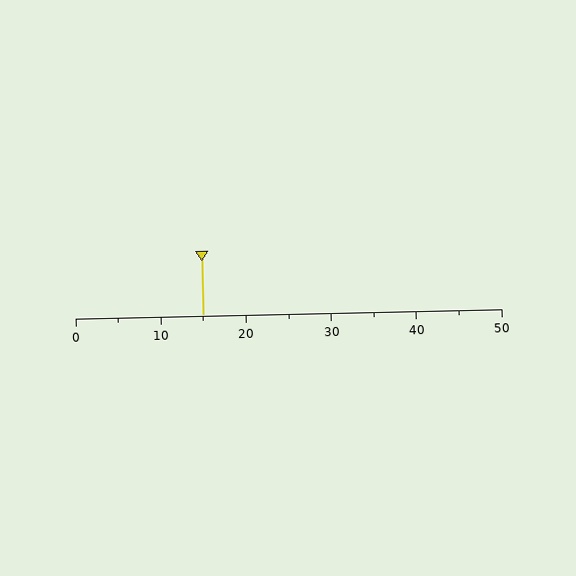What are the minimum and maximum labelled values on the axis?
The axis runs from 0 to 50.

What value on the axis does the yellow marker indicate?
The marker indicates approximately 15.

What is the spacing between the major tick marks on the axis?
The major ticks are spaced 10 apart.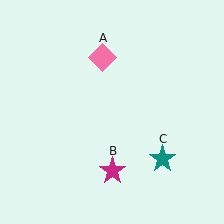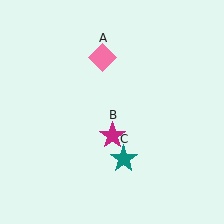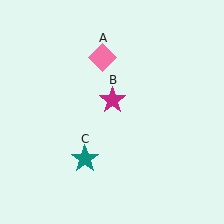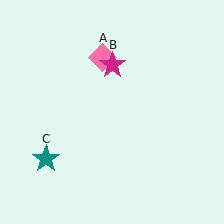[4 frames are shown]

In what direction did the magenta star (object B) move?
The magenta star (object B) moved up.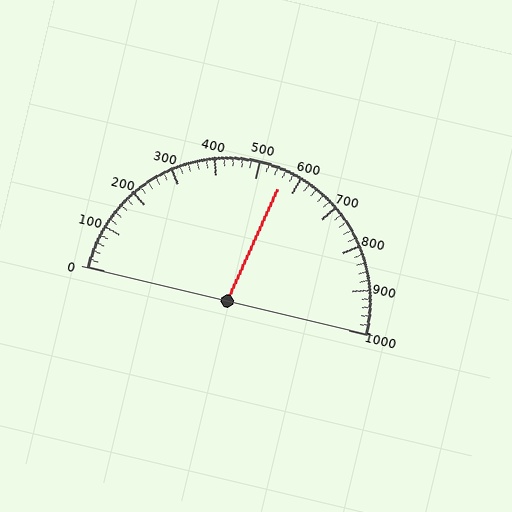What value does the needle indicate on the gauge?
The needle indicates approximately 560.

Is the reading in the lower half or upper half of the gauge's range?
The reading is in the upper half of the range (0 to 1000).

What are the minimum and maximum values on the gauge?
The gauge ranges from 0 to 1000.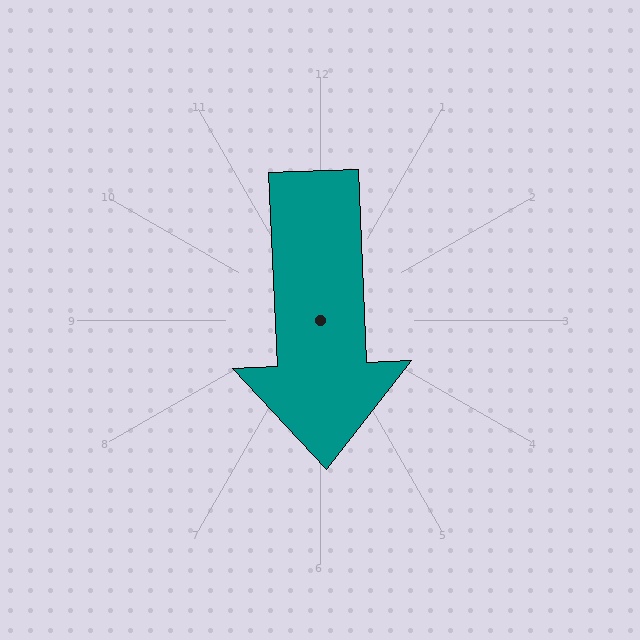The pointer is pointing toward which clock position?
Roughly 6 o'clock.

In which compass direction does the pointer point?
South.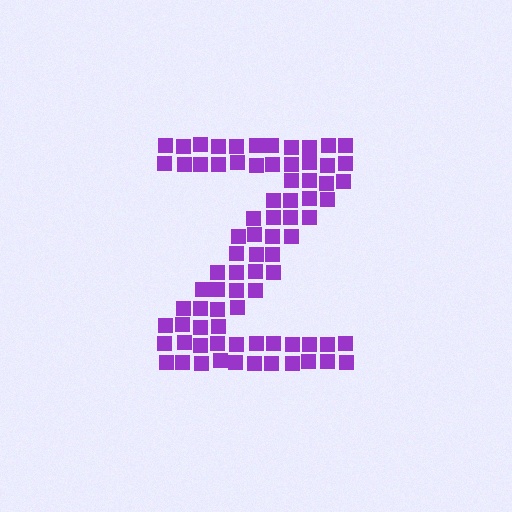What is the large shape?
The large shape is the letter Z.